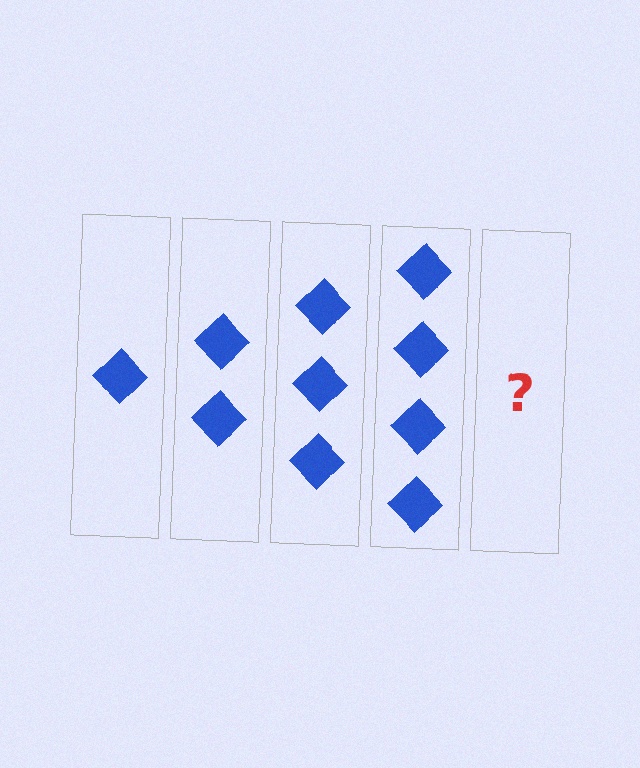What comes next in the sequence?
The next element should be 5 diamonds.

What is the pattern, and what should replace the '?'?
The pattern is that each step adds one more diamond. The '?' should be 5 diamonds.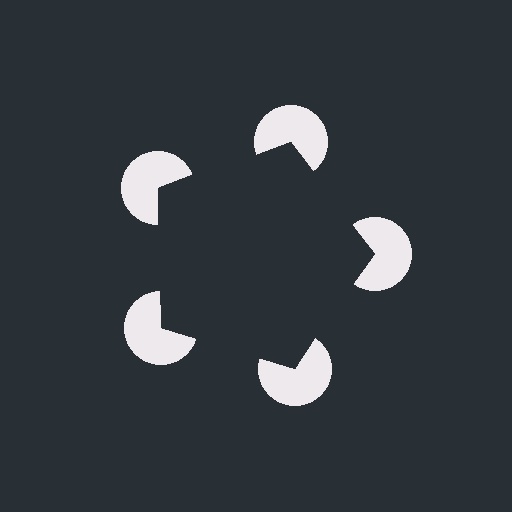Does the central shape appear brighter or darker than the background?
It typically appears slightly darker than the background, even though no actual brightness change is drawn.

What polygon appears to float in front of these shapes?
An illusory pentagon — its edges are inferred from the aligned wedge cuts in the pac-man discs, not physically drawn.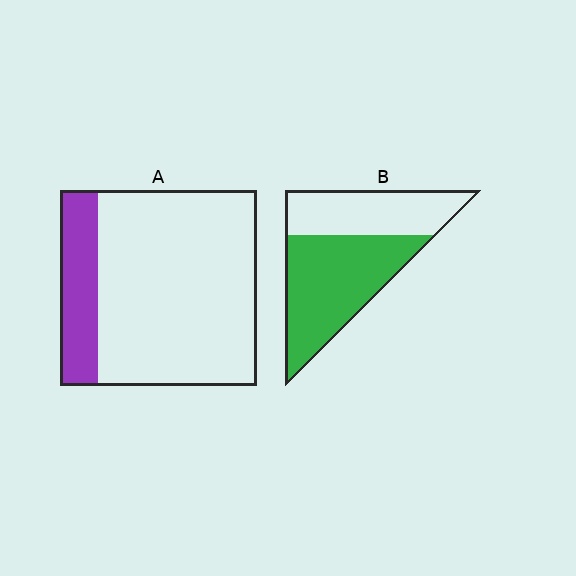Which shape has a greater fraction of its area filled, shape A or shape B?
Shape B.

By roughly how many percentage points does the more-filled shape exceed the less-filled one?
By roughly 40 percentage points (B over A).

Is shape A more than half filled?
No.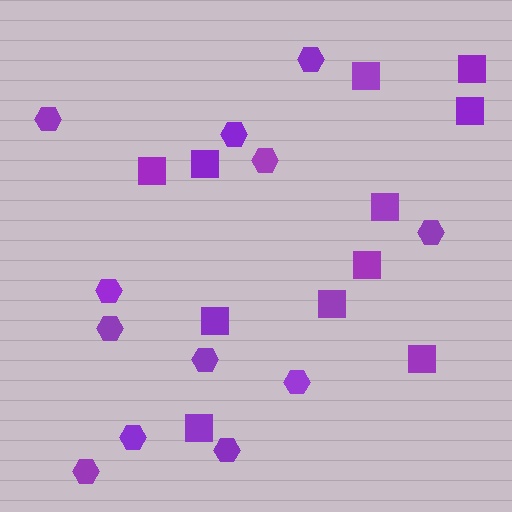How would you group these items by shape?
There are 2 groups: one group of hexagons (12) and one group of squares (11).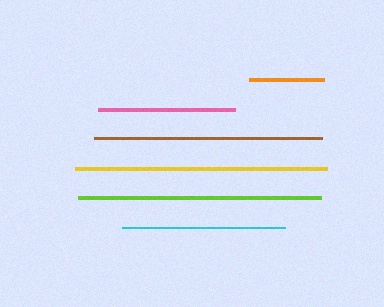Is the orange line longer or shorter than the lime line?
The lime line is longer than the orange line.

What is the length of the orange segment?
The orange segment is approximately 75 pixels long.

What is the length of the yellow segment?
The yellow segment is approximately 252 pixels long.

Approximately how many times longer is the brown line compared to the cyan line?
The brown line is approximately 1.4 times the length of the cyan line.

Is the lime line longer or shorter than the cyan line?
The lime line is longer than the cyan line.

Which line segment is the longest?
The yellow line is the longest at approximately 252 pixels.